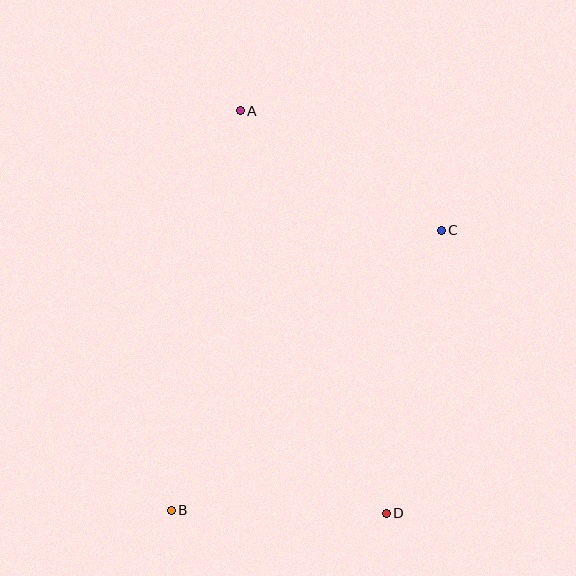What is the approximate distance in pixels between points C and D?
The distance between C and D is approximately 288 pixels.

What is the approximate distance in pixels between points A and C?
The distance between A and C is approximately 234 pixels.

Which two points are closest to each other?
Points B and D are closest to each other.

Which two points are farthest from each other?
Points A and D are farthest from each other.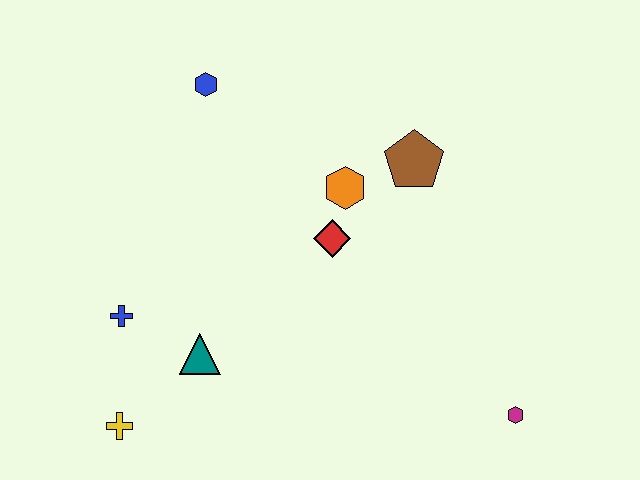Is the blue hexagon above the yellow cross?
Yes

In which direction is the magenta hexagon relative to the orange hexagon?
The magenta hexagon is below the orange hexagon.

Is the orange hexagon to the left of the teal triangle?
No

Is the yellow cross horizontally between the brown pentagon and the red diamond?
No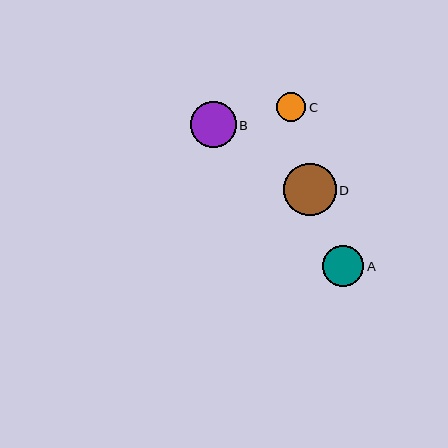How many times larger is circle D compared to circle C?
Circle D is approximately 1.8 times the size of circle C.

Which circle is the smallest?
Circle C is the smallest with a size of approximately 29 pixels.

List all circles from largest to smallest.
From largest to smallest: D, B, A, C.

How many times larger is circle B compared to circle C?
Circle B is approximately 1.6 times the size of circle C.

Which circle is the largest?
Circle D is the largest with a size of approximately 52 pixels.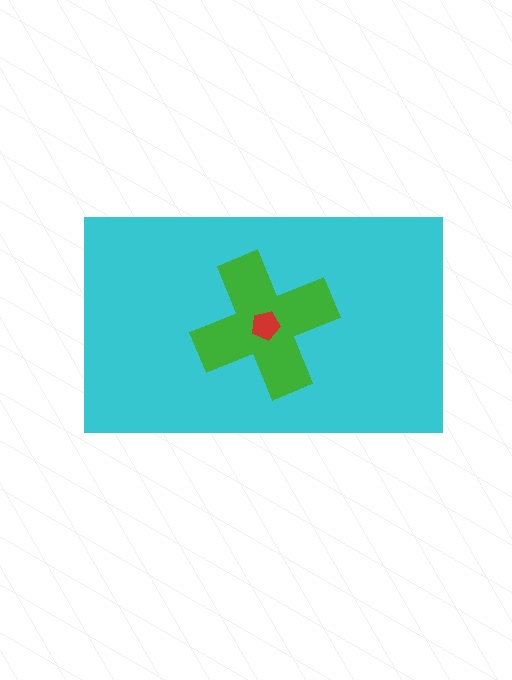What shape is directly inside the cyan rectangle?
The green cross.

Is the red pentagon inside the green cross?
Yes.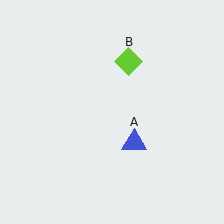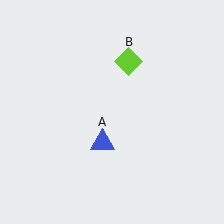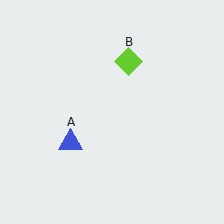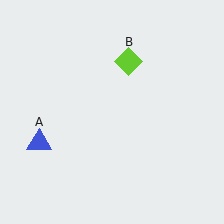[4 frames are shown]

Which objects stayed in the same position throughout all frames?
Lime diamond (object B) remained stationary.